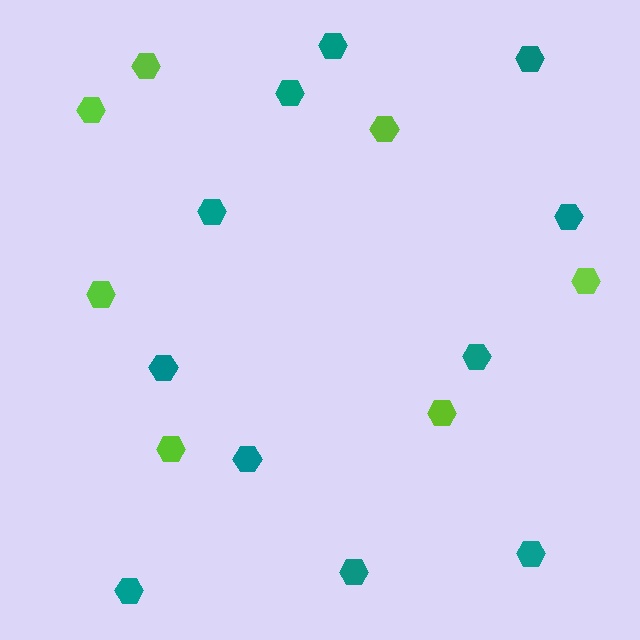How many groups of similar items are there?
There are 2 groups: one group of lime hexagons (7) and one group of teal hexagons (11).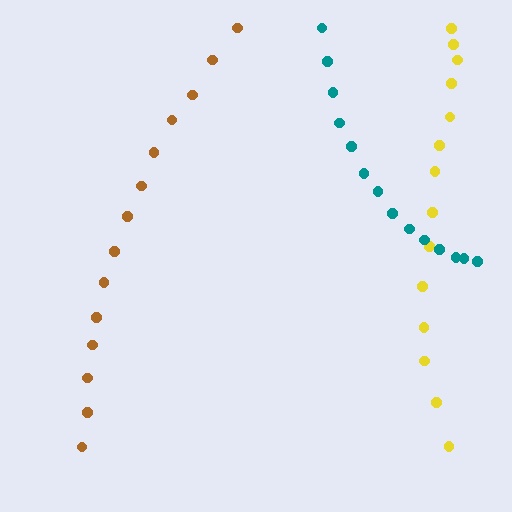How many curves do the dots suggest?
There are 3 distinct paths.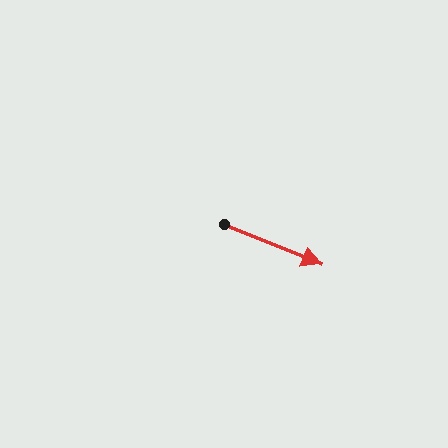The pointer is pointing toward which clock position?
Roughly 4 o'clock.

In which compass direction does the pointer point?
East.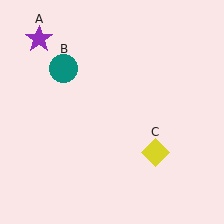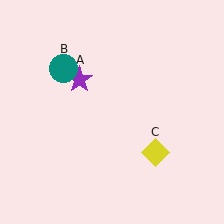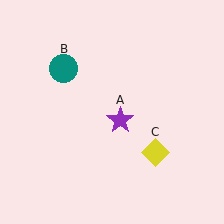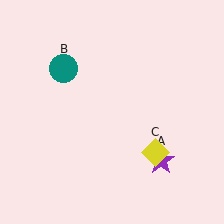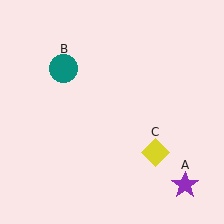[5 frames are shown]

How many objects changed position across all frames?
1 object changed position: purple star (object A).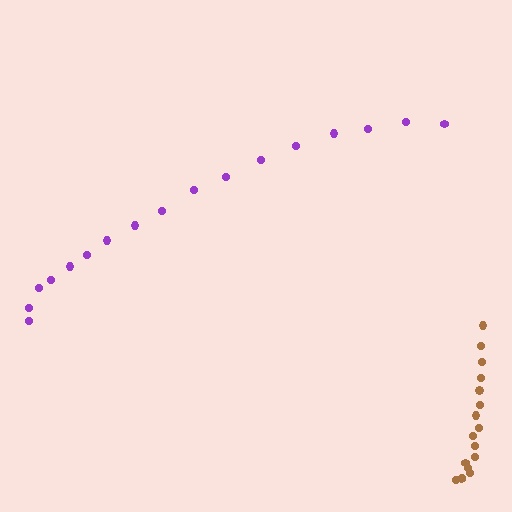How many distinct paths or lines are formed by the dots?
There are 2 distinct paths.